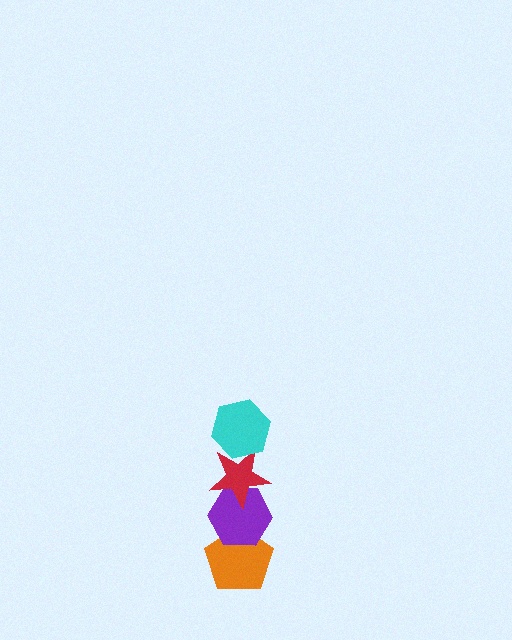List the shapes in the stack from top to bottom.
From top to bottom: the cyan hexagon, the red star, the purple hexagon, the orange pentagon.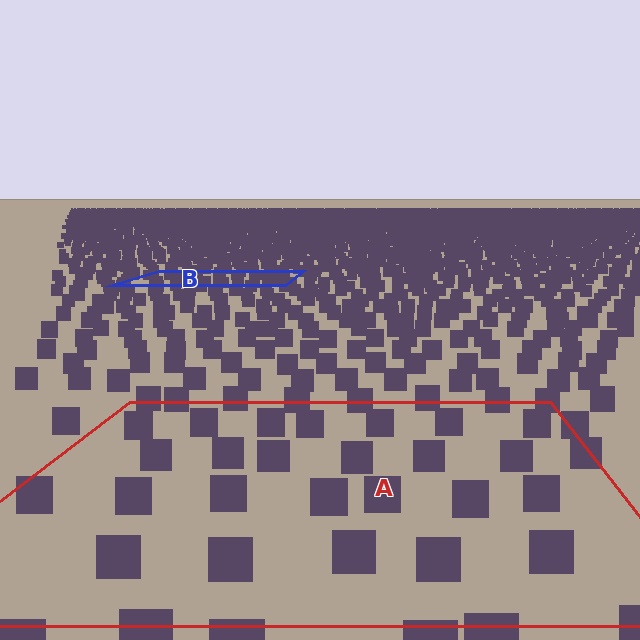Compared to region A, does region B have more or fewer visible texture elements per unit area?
Region B has more texture elements per unit area — they are packed more densely because it is farther away.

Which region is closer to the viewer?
Region A is closer. The texture elements there are larger and more spread out.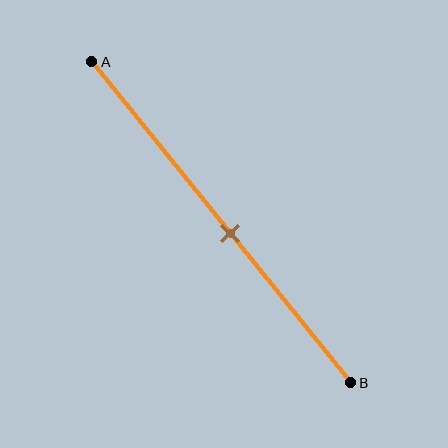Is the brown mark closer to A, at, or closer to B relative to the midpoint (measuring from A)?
The brown mark is closer to point B than the midpoint of segment AB.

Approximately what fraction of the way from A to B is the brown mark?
The brown mark is approximately 55% of the way from A to B.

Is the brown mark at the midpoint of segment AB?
No, the mark is at about 55% from A, not at the 50% midpoint.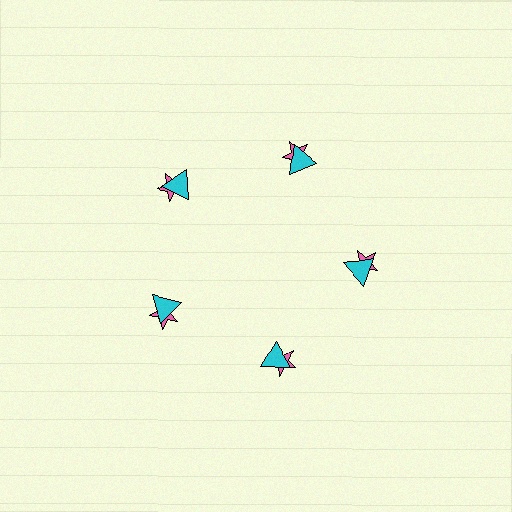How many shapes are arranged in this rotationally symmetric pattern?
There are 10 shapes, arranged in 5 groups of 2.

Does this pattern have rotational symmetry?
Yes, this pattern has 5-fold rotational symmetry. It looks the same after rotating 72 degrees around the center.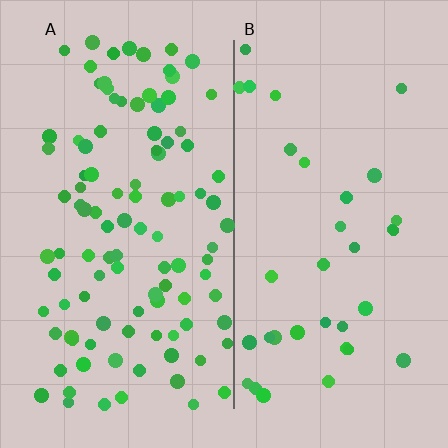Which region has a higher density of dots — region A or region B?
A (the left).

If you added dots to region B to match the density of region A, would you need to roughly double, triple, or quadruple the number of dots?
Approximately triple.